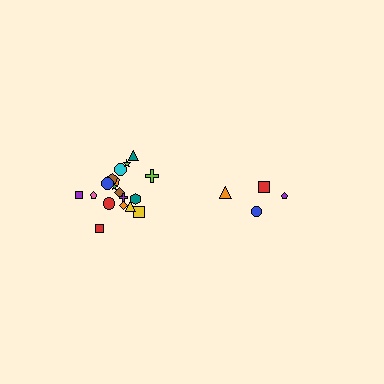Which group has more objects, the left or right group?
The left group.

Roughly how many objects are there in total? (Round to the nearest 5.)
Roughly 20 objects in total.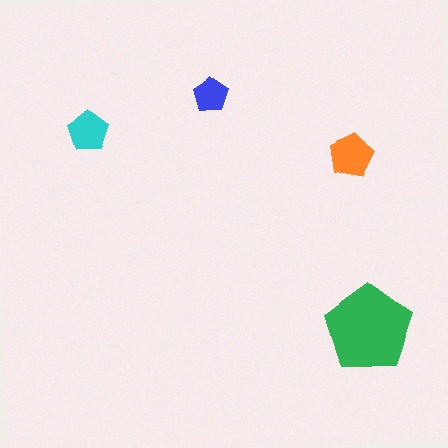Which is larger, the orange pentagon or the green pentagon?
The green one.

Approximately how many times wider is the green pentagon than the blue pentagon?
About 2.5 times wider.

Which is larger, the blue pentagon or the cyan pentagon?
The cyan one.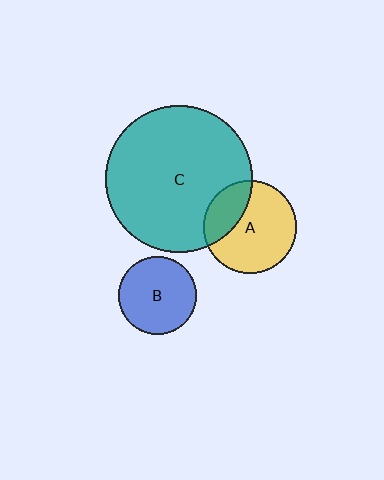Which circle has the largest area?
Circle C (teal).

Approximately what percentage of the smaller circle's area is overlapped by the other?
Approximately 30%.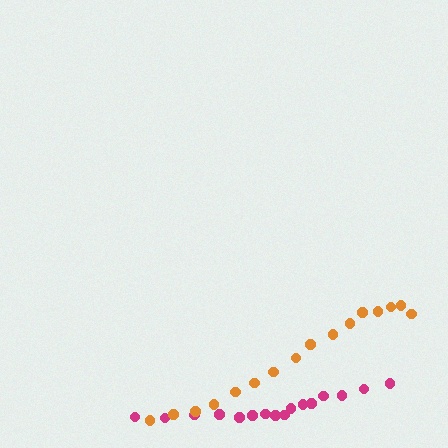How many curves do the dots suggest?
There are 2 distinct paths.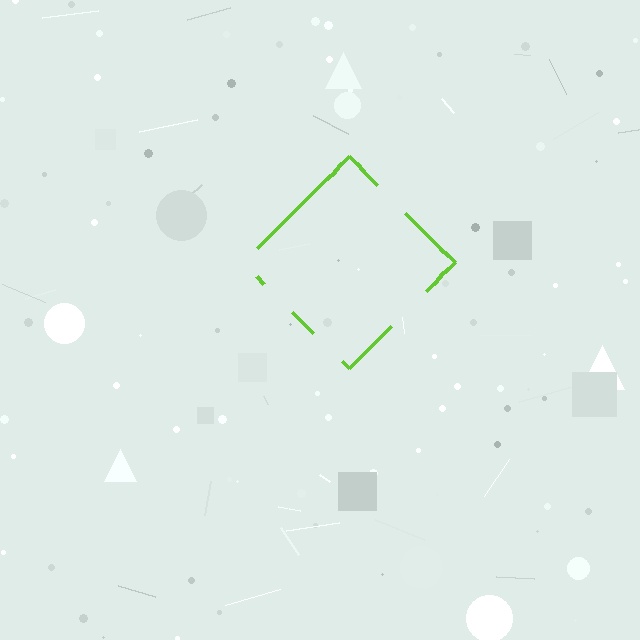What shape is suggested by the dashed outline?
The dashed outline suggests a diamond.